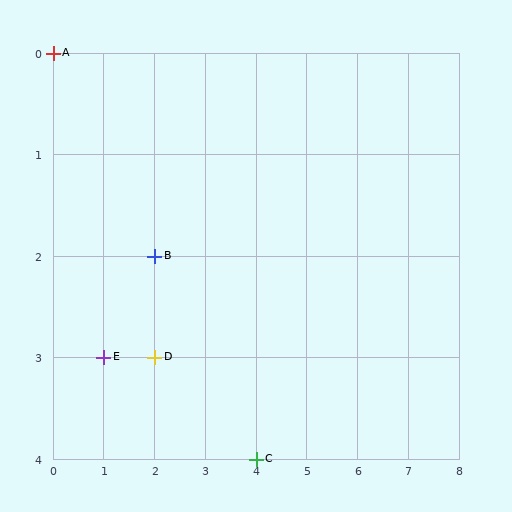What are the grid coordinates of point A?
Point A is at grid coordinates (0, 0).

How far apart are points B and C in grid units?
Points B and C are 2 columns and 2 rows apart (about 2.8 grid units diagonally).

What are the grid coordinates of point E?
Point E is at grid coordinates (1, 3).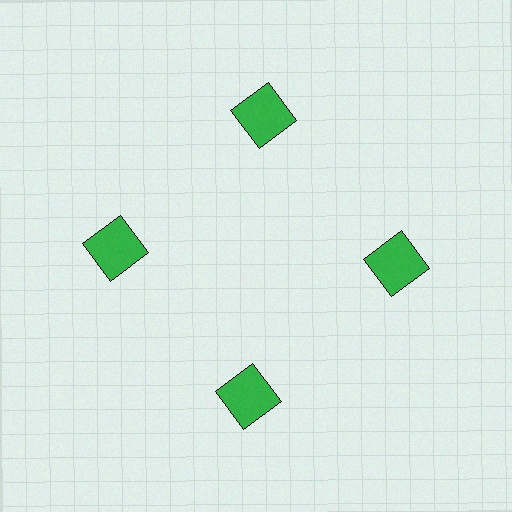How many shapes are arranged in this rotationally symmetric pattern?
There are 4 shapes, arranged in 4 groups of 1.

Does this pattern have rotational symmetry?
Yes, this pattern has 4-fold rotational symmetry. It looks the same after rotating 90 degrees around the center.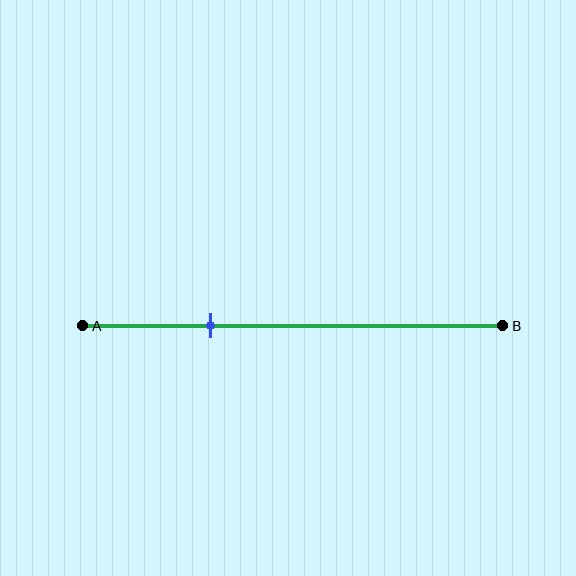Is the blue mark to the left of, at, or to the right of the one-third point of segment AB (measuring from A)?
The blue mark is approximately at the one-third point of segment AB.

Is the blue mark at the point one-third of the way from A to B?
Yes, the mark is approximately at the one-third point.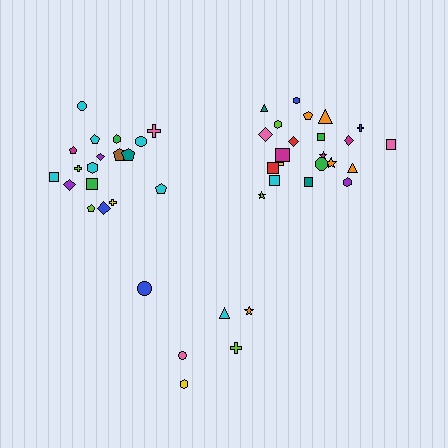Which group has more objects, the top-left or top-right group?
The top-right group.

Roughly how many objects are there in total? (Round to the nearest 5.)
Roughly 45 objects in total.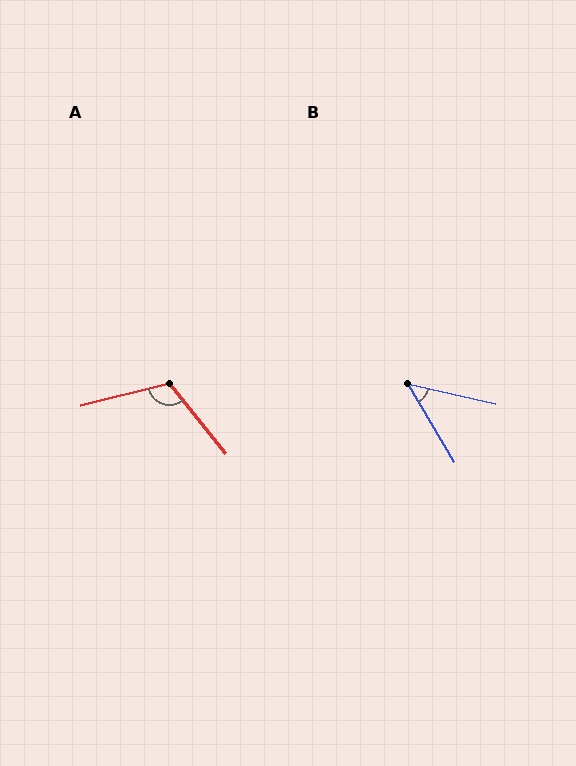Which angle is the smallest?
B, at approximately 46 degrees.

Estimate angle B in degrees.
Approximately 46 degrees.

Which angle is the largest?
A, at approximately 114 degrees.